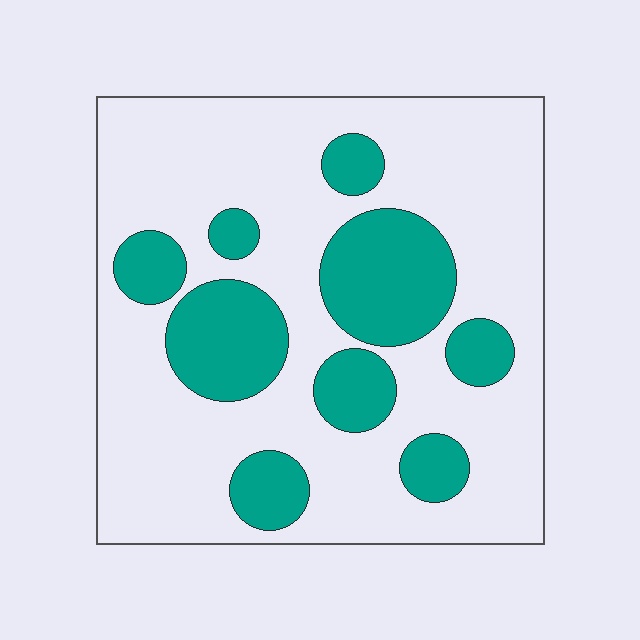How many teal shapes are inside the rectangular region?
9.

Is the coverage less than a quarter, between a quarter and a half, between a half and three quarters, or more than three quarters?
Between a quarter and a half.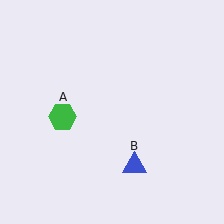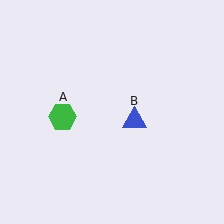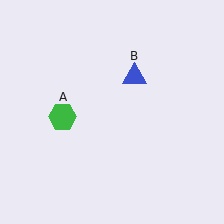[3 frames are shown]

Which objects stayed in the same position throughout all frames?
Green hexagon (object A) remained stationary.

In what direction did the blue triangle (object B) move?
The blue triangle (object B) moved up.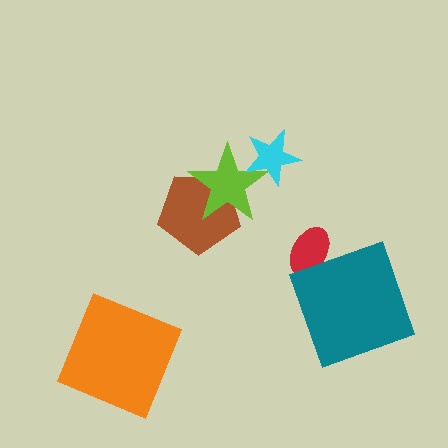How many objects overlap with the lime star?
2 objects overlap with the lime star.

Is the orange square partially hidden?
No, no other shape covers it.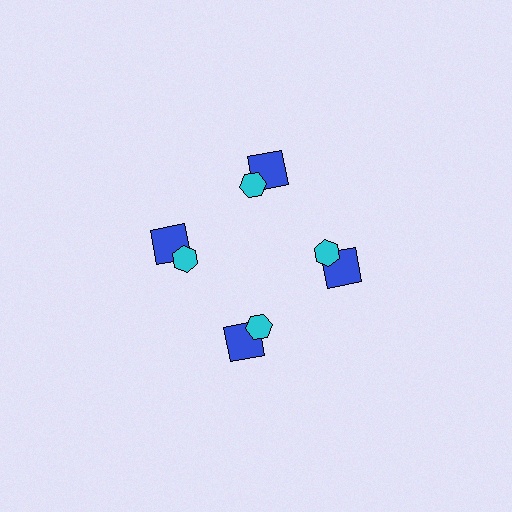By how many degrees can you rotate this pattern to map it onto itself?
The pattern maps onto itself every 90 degrees of rotation.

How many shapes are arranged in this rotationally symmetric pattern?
There are 8 shapes, arranged in 4 groups of 2.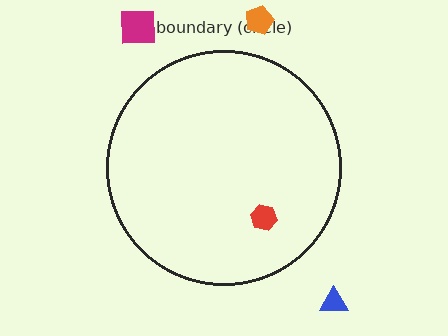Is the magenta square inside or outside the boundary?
Outside.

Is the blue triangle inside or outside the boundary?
Outside.